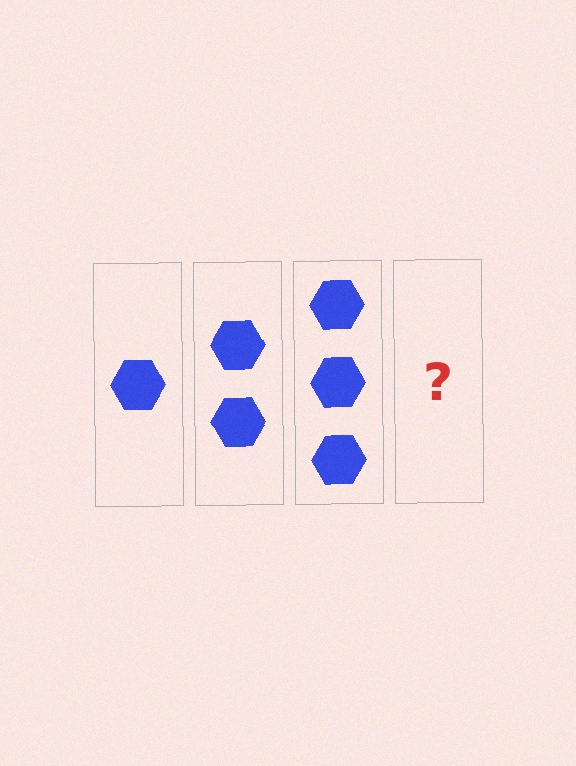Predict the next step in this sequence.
The next step is 4 hexagons.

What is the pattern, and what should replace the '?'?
The pattern is that each step adds one more hexagon. The '?' should be 4 hexagons.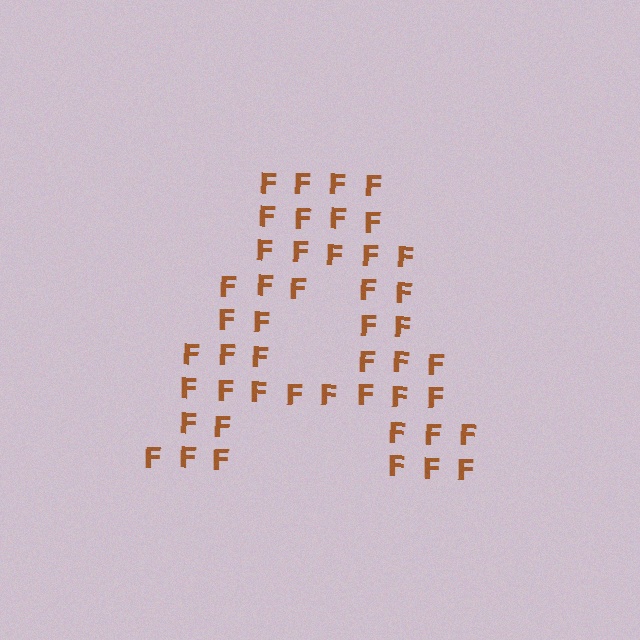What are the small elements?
The small elements are letter F's.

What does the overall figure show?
The overall figure shows the letter A.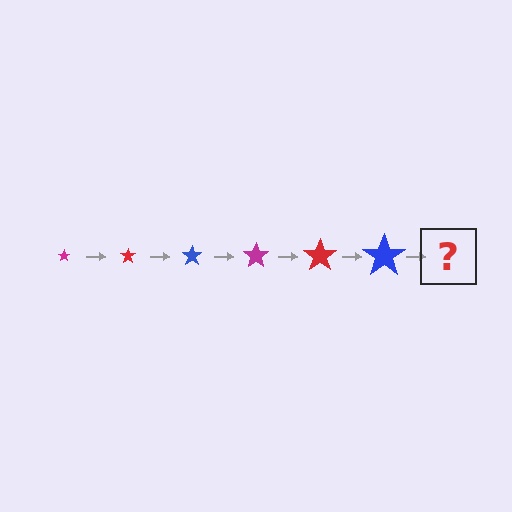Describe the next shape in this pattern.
It should be a magenta star, larger than the previous one.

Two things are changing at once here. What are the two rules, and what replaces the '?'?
The two rules are that the star grows larger each step and the color cycles through magenta, red, and blue. The '?' should be a magenta star, larger than the previous one.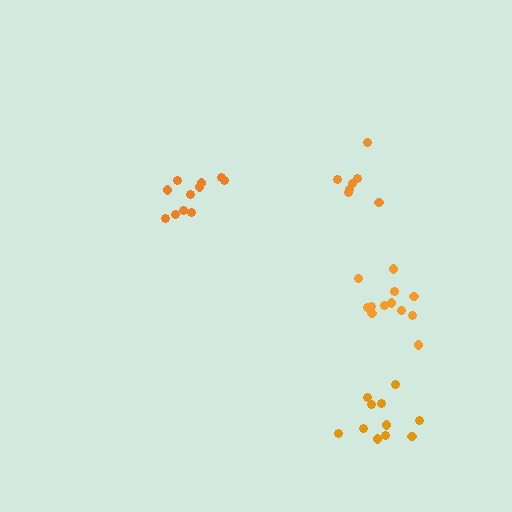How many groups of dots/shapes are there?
There are 4 groups.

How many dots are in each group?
Group 1: 12 dots, Group 2: 7 dots, Group 3: 11 dots, Group 4: 11 dots (41 total).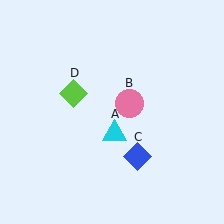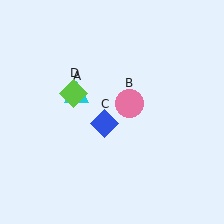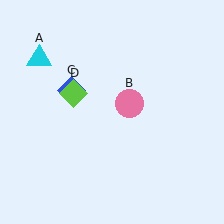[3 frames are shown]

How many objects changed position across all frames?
2 objects changed position: cyan triangle (object A), blue diamond (object C).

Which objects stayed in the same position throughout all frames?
Pink circle (object B) and lime diamond (object D) remained stationary.